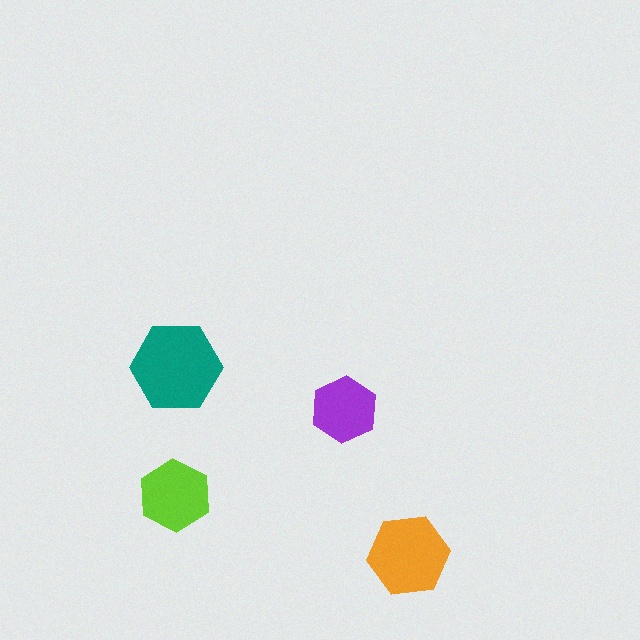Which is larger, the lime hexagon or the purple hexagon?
The lime one.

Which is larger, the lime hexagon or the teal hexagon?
The teal one.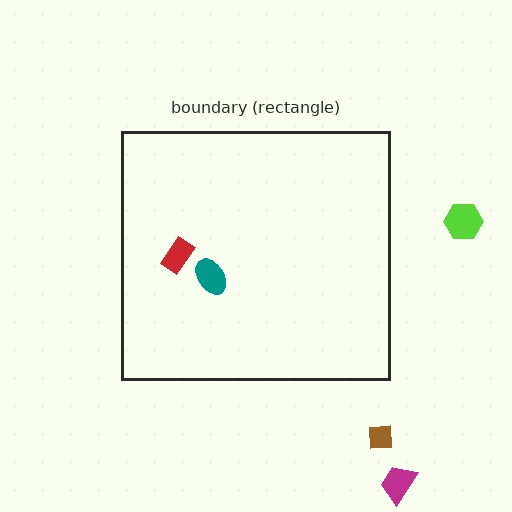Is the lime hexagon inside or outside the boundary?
Outside.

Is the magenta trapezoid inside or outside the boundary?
Outside.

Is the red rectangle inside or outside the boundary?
Inside.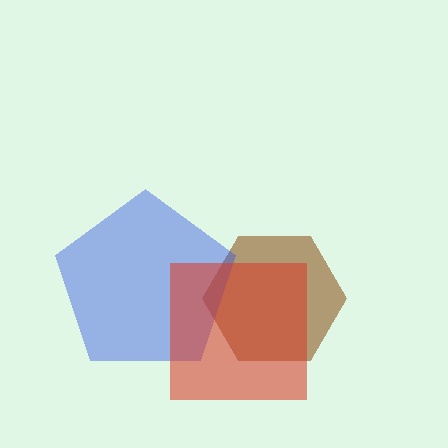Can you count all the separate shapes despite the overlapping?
Yes, there are 3 separate shapes.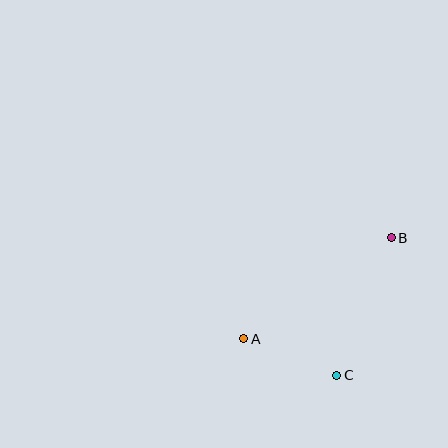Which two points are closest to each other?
Points A and C are closest to each other.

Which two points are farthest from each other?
Points A and B are farthest from each other.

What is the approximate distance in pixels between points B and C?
The distance between B and C is approximately 148 pixels.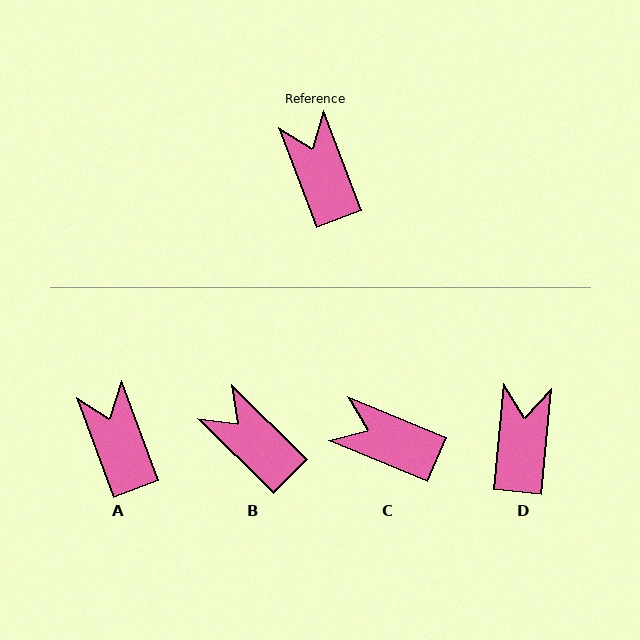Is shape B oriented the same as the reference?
No, it is off by about 25 degrees.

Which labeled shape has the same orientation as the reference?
A.